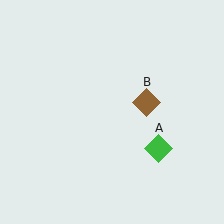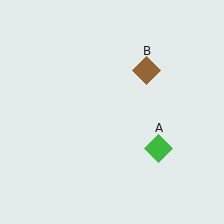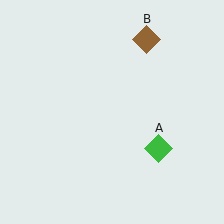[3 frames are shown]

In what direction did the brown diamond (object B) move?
The brown diamond (object B) moved up.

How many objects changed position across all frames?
1 object changed position: brown diamond (object B).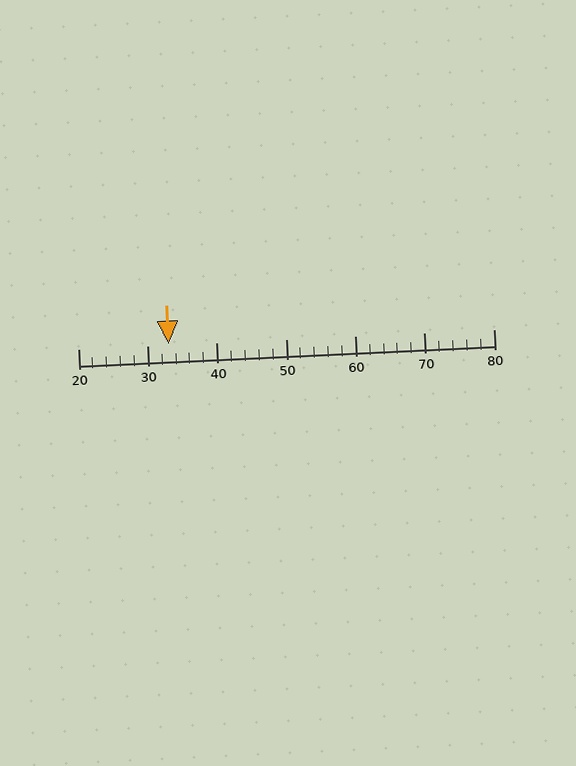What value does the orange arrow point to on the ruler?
The orange arrow points to approximately 33.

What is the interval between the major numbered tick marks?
The major tick marks are spaced 10 units apart.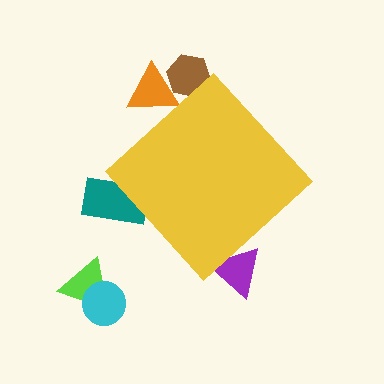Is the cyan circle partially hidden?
No, the cyan circle is fully visible.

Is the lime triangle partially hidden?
No, the lime triangle is fully visible.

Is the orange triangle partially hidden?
Yes, the orange triangle is partially hidden behind the yellow diamond.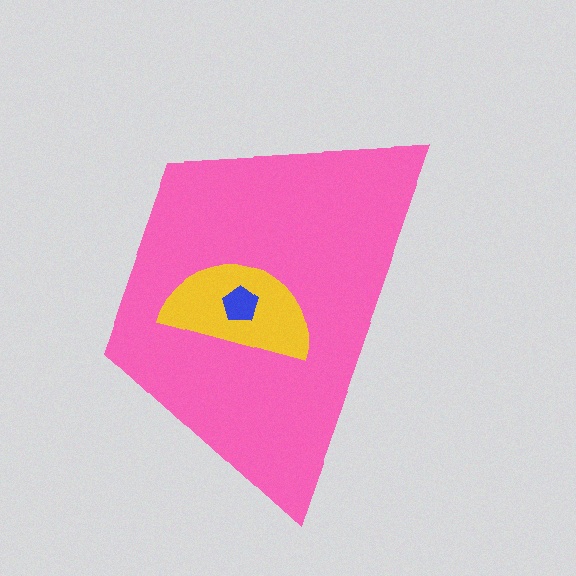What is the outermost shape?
The pink trapezoid.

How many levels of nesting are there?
3.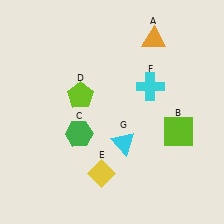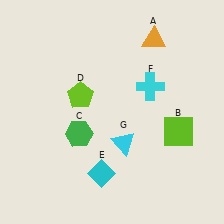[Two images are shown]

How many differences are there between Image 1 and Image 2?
There is 1 difference between the two images.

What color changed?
The diamond (E) changed from yellow in Image 1 to cyan in Image 2.